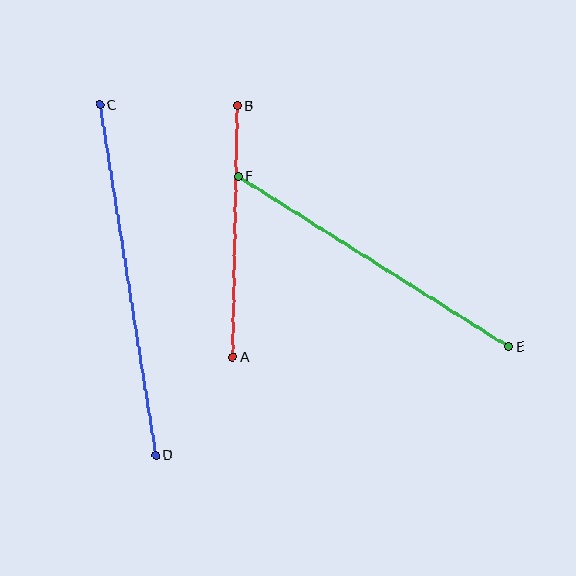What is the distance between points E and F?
The distance is approximately 319 pixels.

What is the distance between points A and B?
The distance is approximately 252 pixels.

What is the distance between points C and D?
The distance is approximately 355 pixels.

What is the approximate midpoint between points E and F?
The midpoint is at approximately (373, 262) pixels.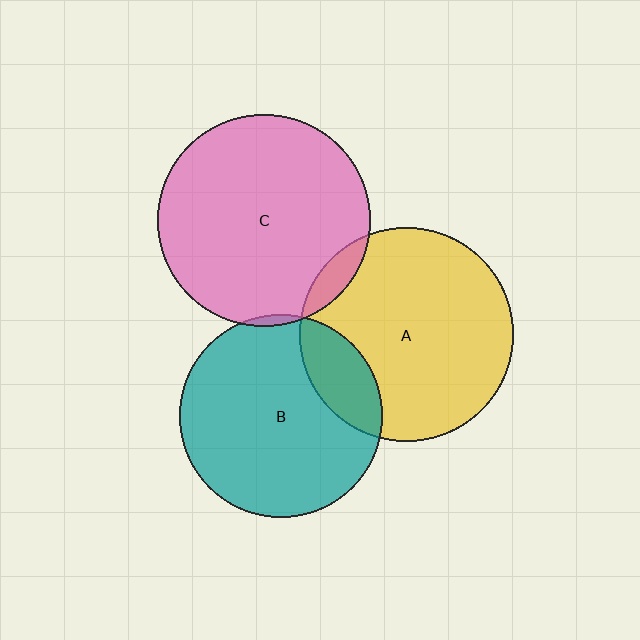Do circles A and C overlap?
Yes.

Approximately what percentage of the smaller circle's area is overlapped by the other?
Approximately 5%.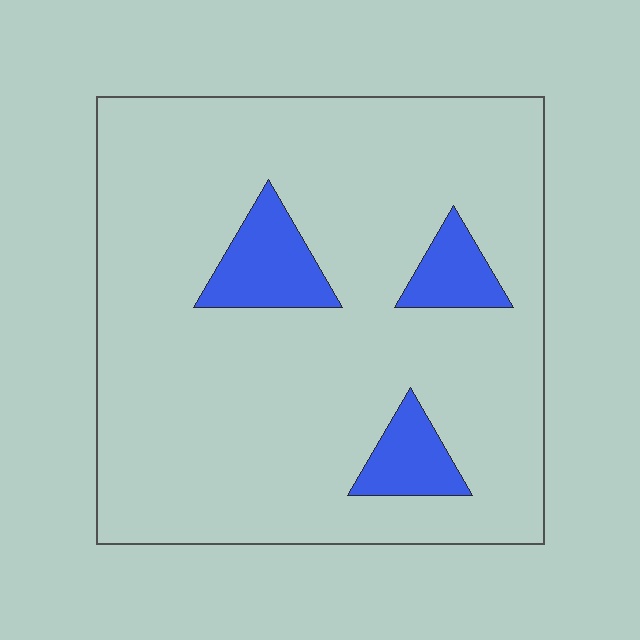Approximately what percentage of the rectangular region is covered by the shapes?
Approximately 10%.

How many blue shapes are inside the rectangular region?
3.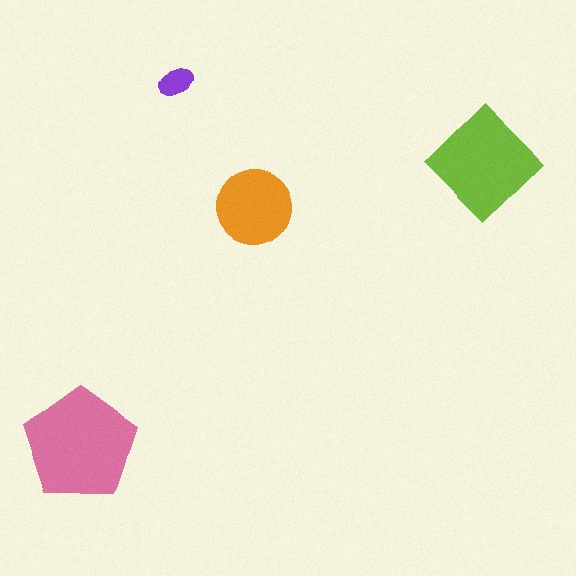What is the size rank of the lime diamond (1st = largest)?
2nd.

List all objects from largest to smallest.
The pink pentagon, the lime diamond, the orange circle, the purple ellipse.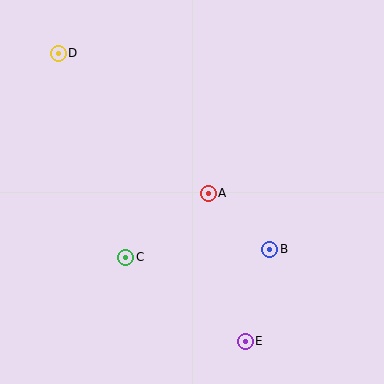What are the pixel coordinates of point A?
Point A is at (208, 193).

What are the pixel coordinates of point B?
Point B is at (270, 249).